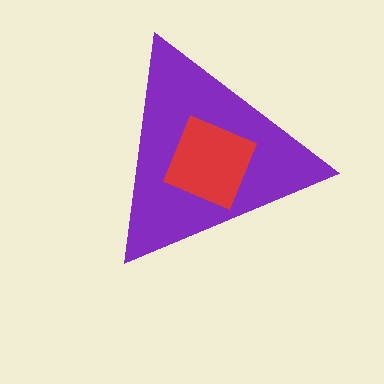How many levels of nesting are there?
2.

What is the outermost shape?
The purple triangle.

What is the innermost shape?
The red square.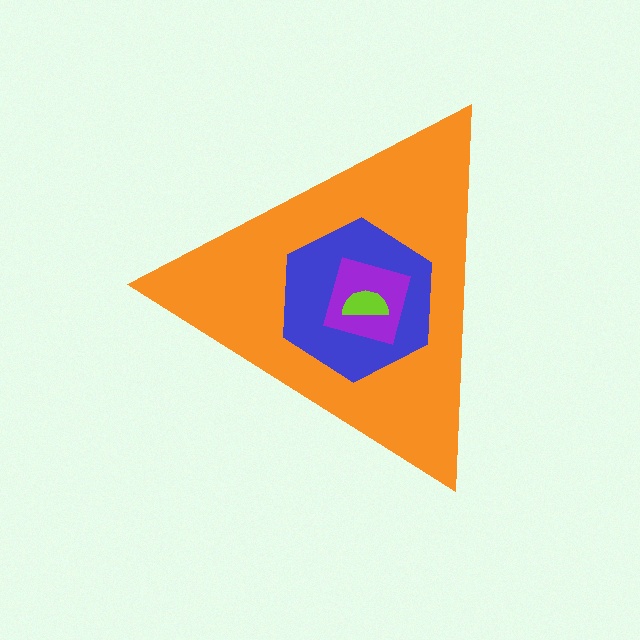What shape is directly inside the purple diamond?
The lime semicircle.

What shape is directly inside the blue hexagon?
The purple diamond.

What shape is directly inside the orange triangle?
The blue hexagon.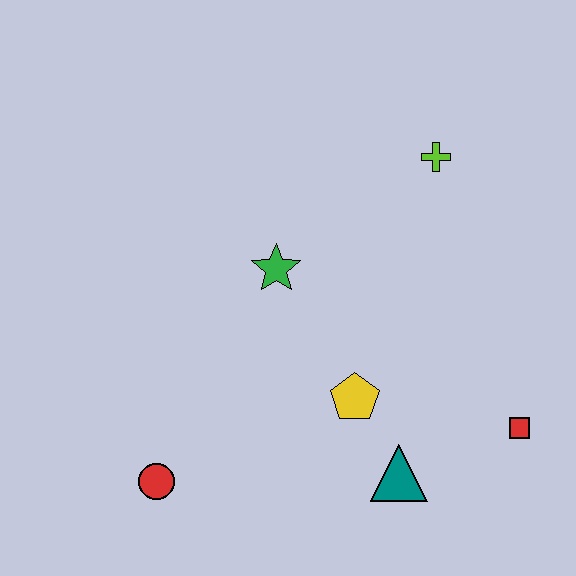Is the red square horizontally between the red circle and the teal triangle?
No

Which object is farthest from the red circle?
The lime cross is farthest from the red circle.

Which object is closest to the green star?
The yellow pentagon is closest to the green star.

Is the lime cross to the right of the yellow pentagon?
Yes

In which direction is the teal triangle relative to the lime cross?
The teal triangle is below the lime cross.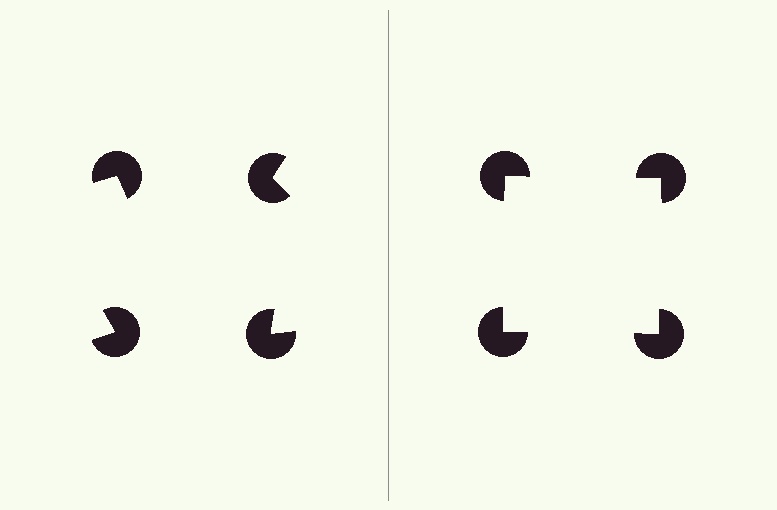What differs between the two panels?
The pac-man discs are positioned identically on both sides; only the wedge orientations differ. On the right they align to a square; on the left they are misaligned.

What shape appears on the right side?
An illusory square.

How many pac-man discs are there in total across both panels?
8 — 4 on each side.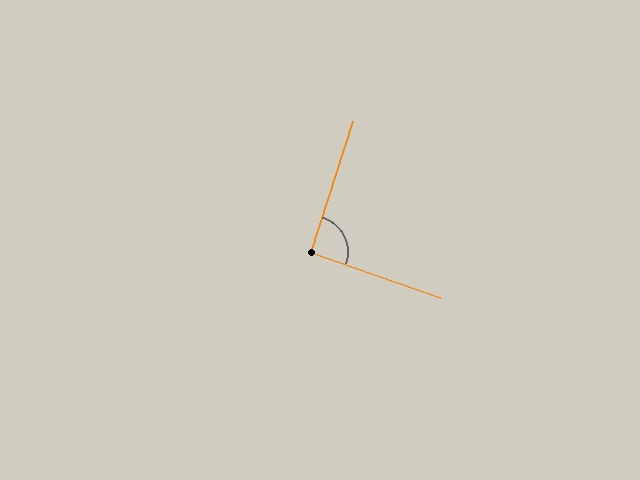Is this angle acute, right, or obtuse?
It is approximately a right angle.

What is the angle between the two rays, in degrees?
Approximately 92 degrees.